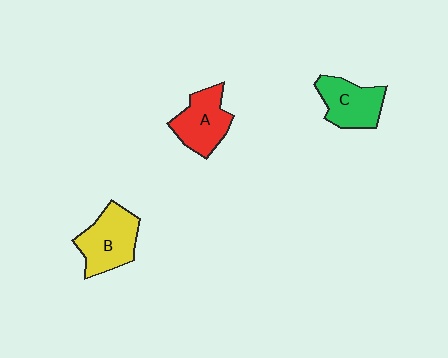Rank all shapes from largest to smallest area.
From largest to smallest: B (yellow), A (red), C (green).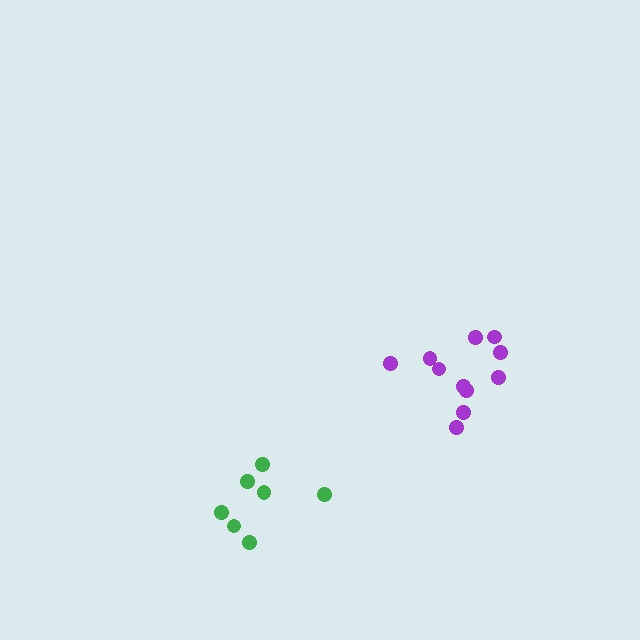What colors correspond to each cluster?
The clusters are colored: purple, green.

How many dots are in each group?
Group 1: 11 dots, Group 2: 7 dots (18 total).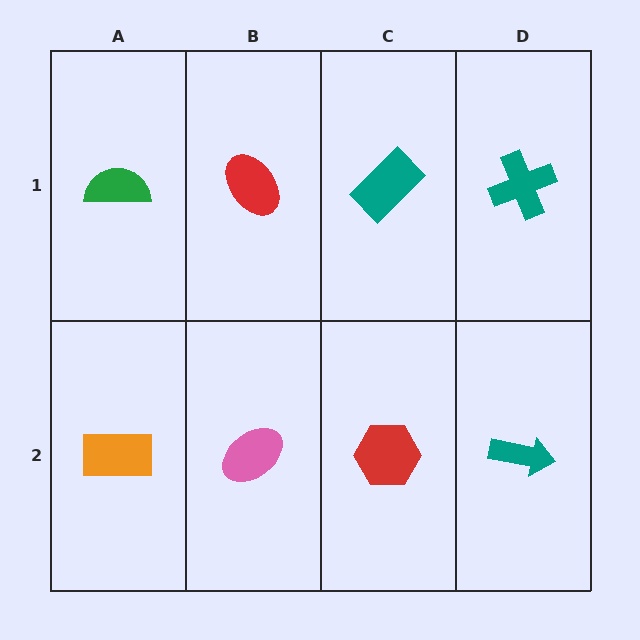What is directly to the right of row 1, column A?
A red ellipse.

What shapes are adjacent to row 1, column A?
An orange rectangle (row 2, column A), a red ellipse (row 1, column B).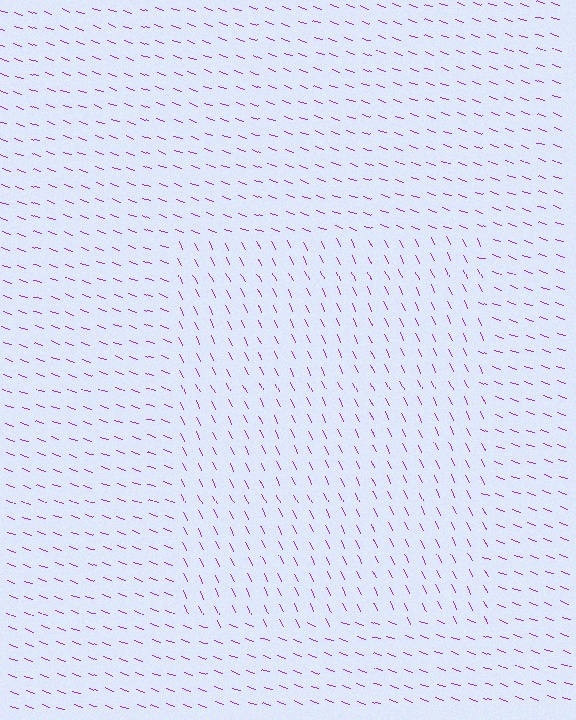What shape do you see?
I see a rectangle.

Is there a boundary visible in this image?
Yes, there is a texture boundary formed by a change in line orientation.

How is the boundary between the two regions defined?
The boundary is defined purely by a change in line orientation (approximately 45 degrees difference). All lines are the same color and thickness.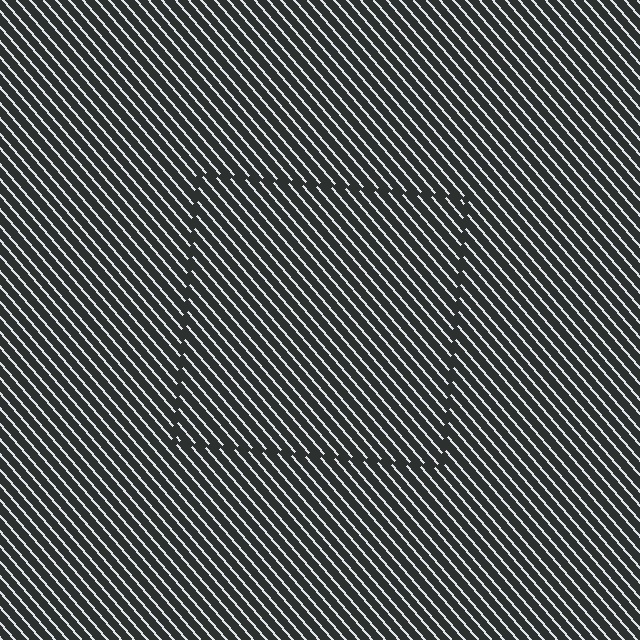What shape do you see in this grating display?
An illusory square. The interior of the shape contains the same grating, shifted by half a period — the contour is defined by the phase discontinuity where line-ends from the inner and outer gratings abut.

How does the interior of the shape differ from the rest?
The interior of the shape contains the same grating, shifted by half a period — the contour is defined by the phase discontinuity where line-ends from the inner and outer gratings abut.